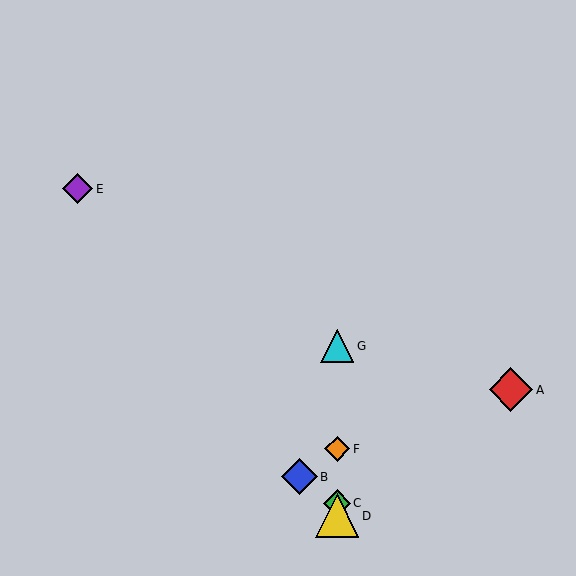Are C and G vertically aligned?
Yes, both are at x≈337.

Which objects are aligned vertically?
Objects C, D, F, G are aligned vertically.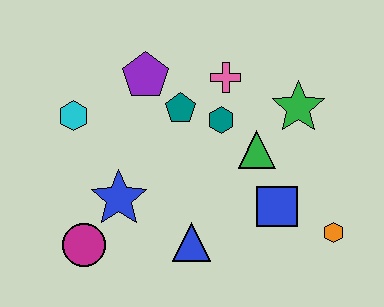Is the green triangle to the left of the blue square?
Yes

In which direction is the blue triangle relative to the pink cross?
The blue triangle is below the pink cross.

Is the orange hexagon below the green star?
Yes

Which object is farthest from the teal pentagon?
The orange hexagon is farthest from the teal pentagon.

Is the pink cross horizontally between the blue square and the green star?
No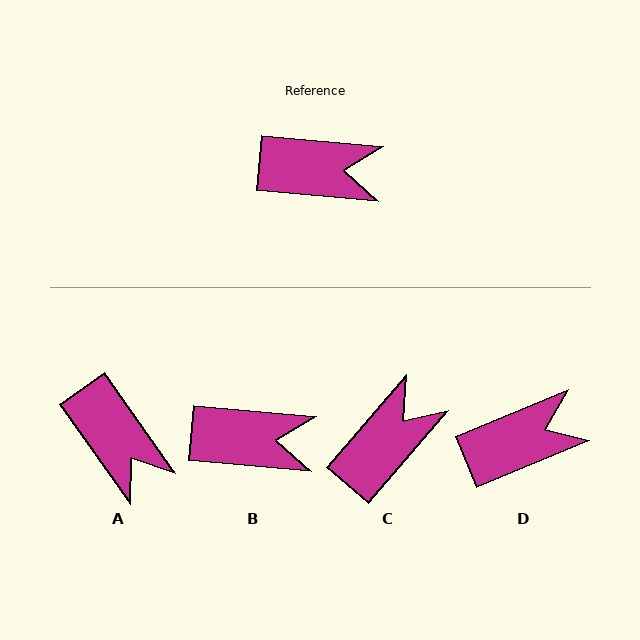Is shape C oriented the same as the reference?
No, it is off by about 54 degrees.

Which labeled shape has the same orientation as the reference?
B.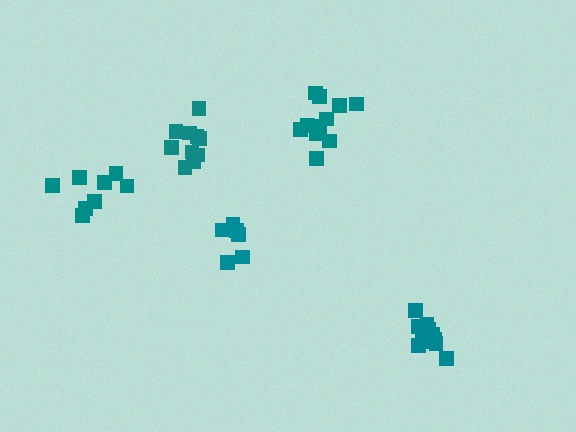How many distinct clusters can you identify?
There are 5 distinct clusters.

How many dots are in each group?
Group 1: 8 dots, Group 2: 11 dots, Group 3: 6 dots, Group 4: 11 dots, Group 5: 10 dots (46 total).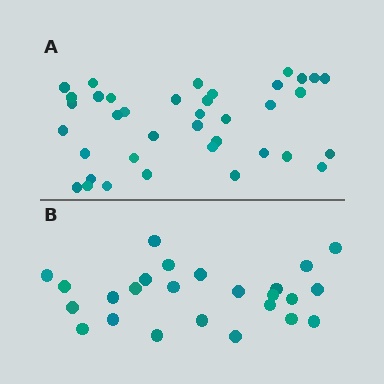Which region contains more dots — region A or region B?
Region A (the top region) has more dots.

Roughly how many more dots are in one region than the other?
Region A has approximately 15 more dots than region B.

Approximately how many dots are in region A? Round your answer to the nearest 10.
About 40 dots. (The exact count is 38, which rounds to 40.)